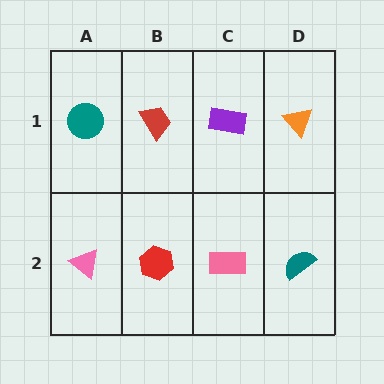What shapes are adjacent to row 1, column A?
A pink triangle (row 2, column A), a red trapezoid (row 1, column B).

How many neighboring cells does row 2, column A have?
2.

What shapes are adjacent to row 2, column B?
A red trapezoid (row 1, column B), a pink triangle (row 2, column A), a pink rectangle (row 2, column C).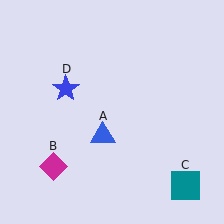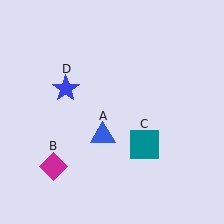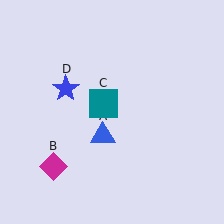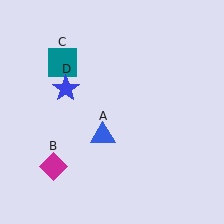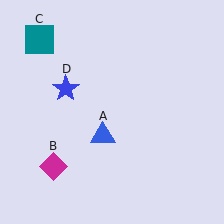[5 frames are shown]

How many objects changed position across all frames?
1 object changed position: teal square (object C).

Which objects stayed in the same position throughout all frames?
Blue triangle (object A) and magenta diamond (object B) and blue star (object D) remained stationary.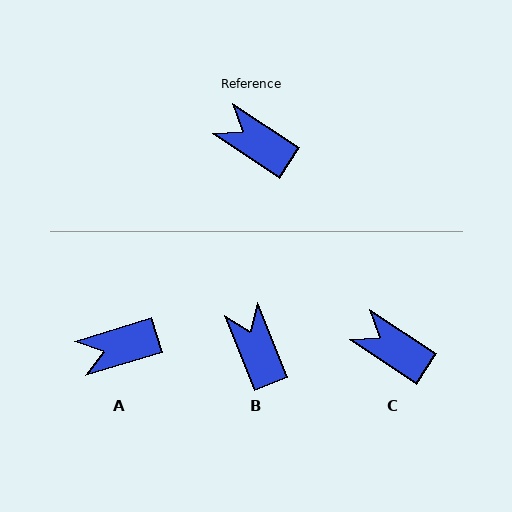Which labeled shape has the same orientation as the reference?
C.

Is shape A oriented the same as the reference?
No, it is off by about 51 degrees.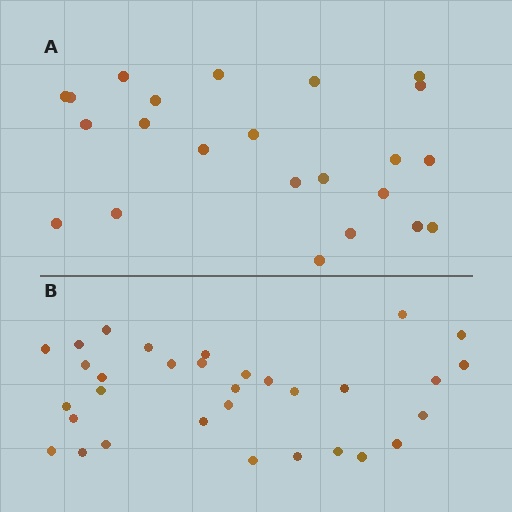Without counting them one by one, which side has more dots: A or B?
Region B (the bottom region) has more dots.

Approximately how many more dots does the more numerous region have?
Region B has roughly 8 or so more dots than region A.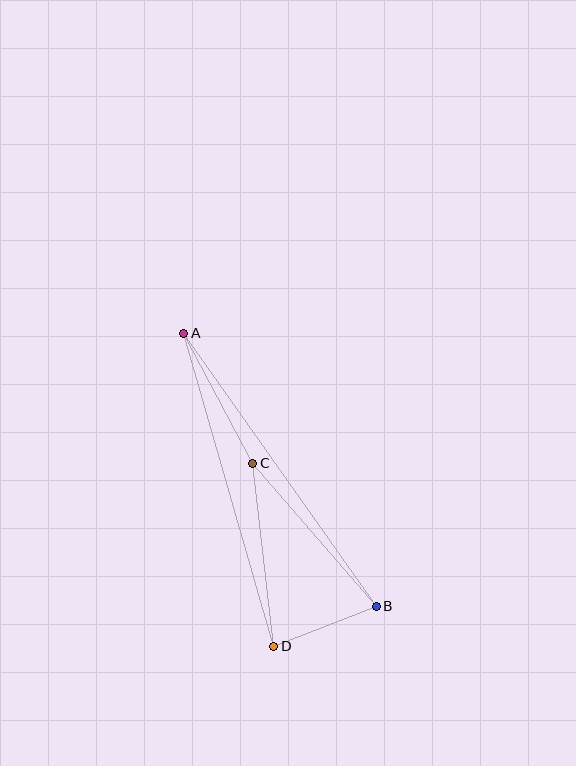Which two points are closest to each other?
Points B and D are closest to each other.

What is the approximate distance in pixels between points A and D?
The distance between A and D is approximately 326 pixels.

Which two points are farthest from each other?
Points A and B are farthest from each other.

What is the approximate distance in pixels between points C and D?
The distance between C and D is approximately 185 pixels.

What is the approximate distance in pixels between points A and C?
The distance between A and C is approximately 147 pixels.